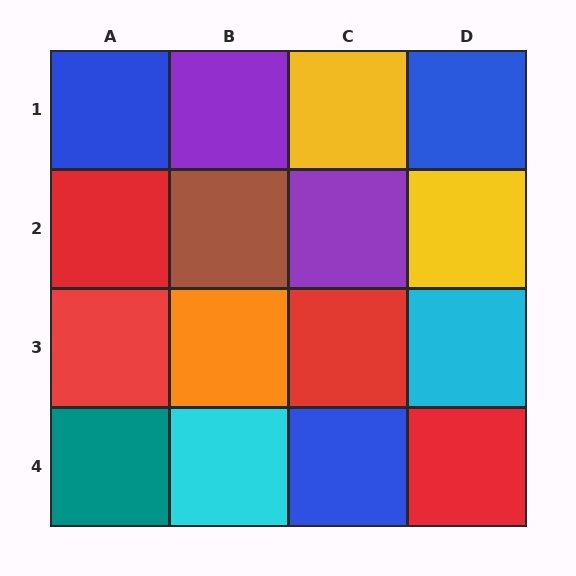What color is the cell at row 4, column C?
Blue.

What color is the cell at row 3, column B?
Orange.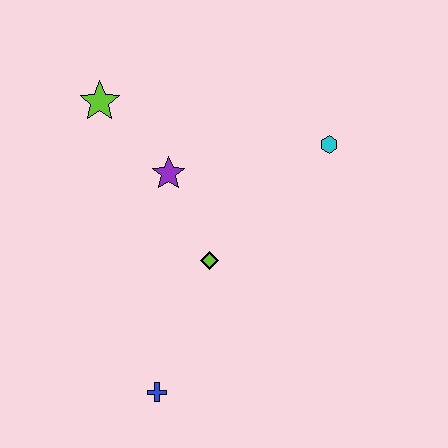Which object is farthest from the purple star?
The blue cross is farthest from the purple star.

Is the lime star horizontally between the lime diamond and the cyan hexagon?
No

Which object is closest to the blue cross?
The lime diamond is closest to the blue cross.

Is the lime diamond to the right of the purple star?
Yes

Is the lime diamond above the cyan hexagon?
No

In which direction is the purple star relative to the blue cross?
The purple star is above the blue cross.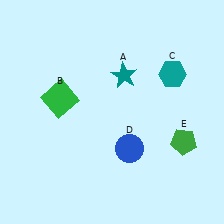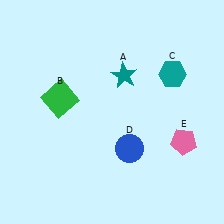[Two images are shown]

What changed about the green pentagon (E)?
In Image 1, E is green. In Image 2, it changed to pink.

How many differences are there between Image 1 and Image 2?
There is 1 difference between the two images.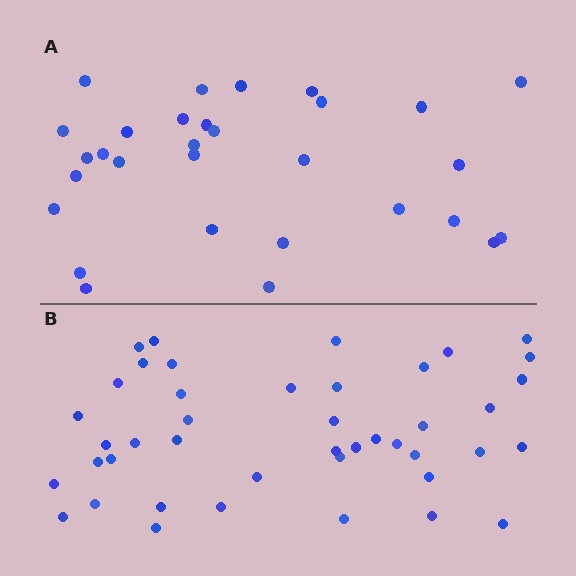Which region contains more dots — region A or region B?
Region B (the bottom region) has more dots.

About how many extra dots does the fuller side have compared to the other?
Region B has approximately 15 more dots than region A.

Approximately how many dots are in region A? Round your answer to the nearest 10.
About 30 dots.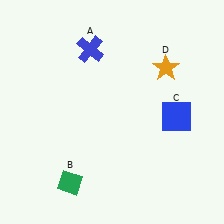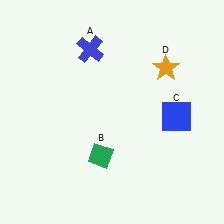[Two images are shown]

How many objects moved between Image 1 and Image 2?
1 object moved between the two images.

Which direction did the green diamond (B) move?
The green diamond (B) moved right.